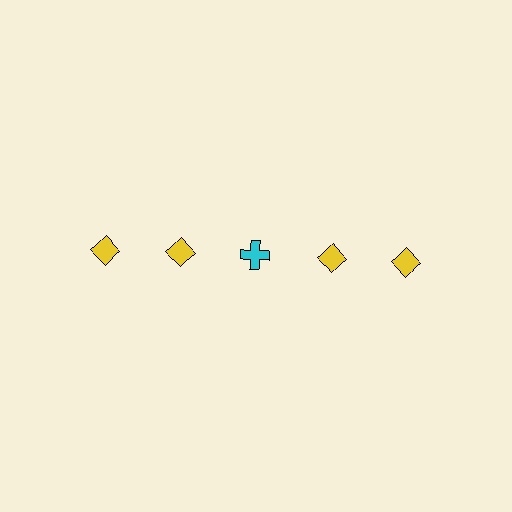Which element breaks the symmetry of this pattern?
The cyan cross in the top row, center column breaks the symmetry. All other shapes are yellow diamonds.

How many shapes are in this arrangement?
There are 5 shapes arranged in a grid pattern.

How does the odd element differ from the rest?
It differs in both color (cyan instead of yellow) and shape (cross instead of diamond).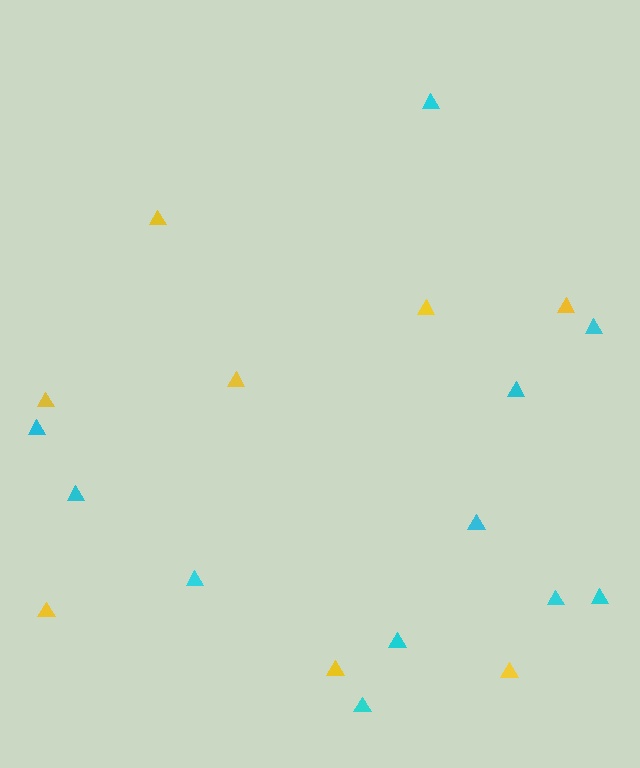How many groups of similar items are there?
There are 2 groups: one group of cyan triangles (11) and one group of yellow triangles (8).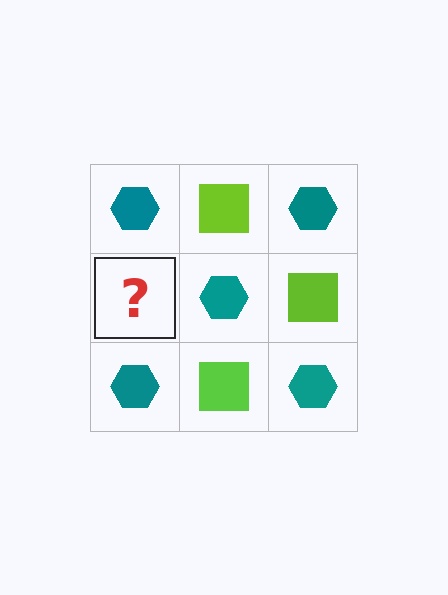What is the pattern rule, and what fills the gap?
The rule is that it alternates teal hexagon and lime square in a checkerboard pattern. The gap should be filled with a lime square.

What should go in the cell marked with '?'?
The missing cell should contain a lime square.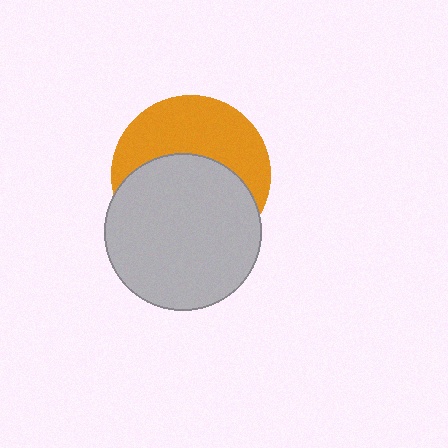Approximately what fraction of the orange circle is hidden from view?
Roughly 54% of the orange circle is hidden behind the light gray circle.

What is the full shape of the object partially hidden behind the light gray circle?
The partially hidden object is an orange circle.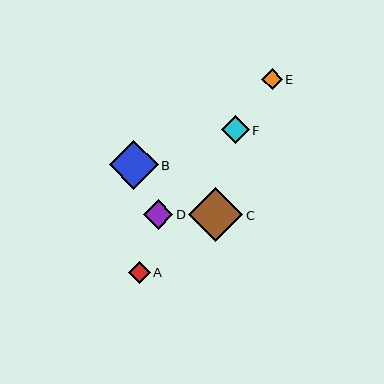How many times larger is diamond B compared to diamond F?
Diamond B is approximately 1.7 times the size of diamond F.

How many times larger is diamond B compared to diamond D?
Diamond B is approximately 1.7 times the size of diamond D.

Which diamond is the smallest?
Diamond E is the smallest with a size of approximately 21 pixels.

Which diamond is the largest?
Diamond C is the largest with a size of approximately 54 pixels.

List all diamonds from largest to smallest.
From largest to smallest: C, B, D, F, A, E.